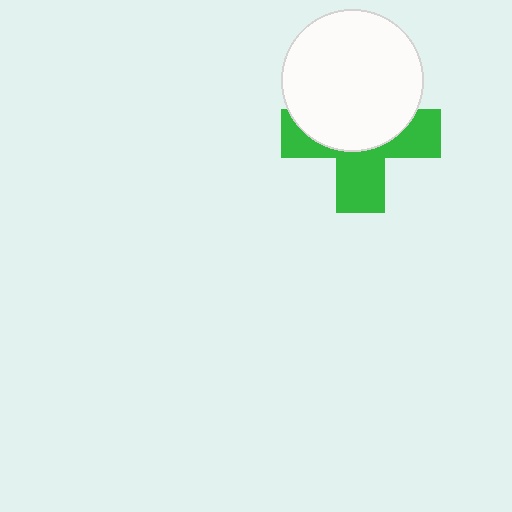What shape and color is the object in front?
The object in front is a white circle.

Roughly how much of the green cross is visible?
About half of it is visible (roughly 49%).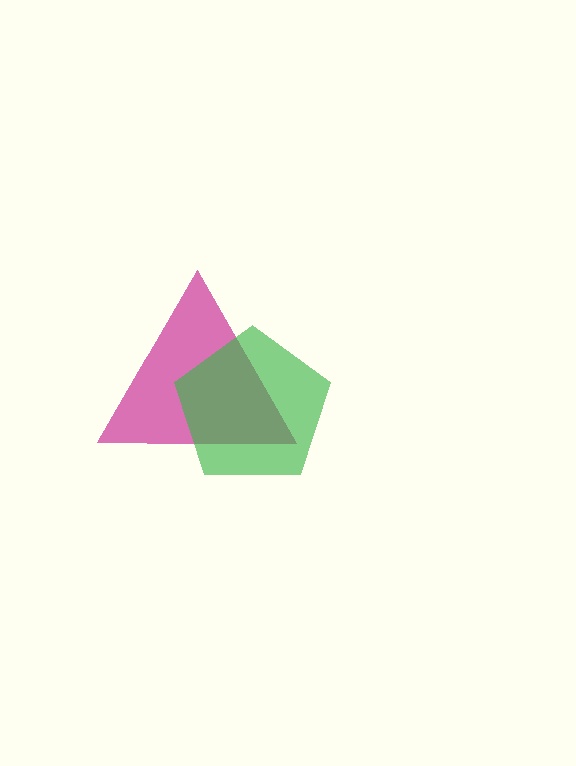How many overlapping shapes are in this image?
There are 2 overlapping shapes in the image.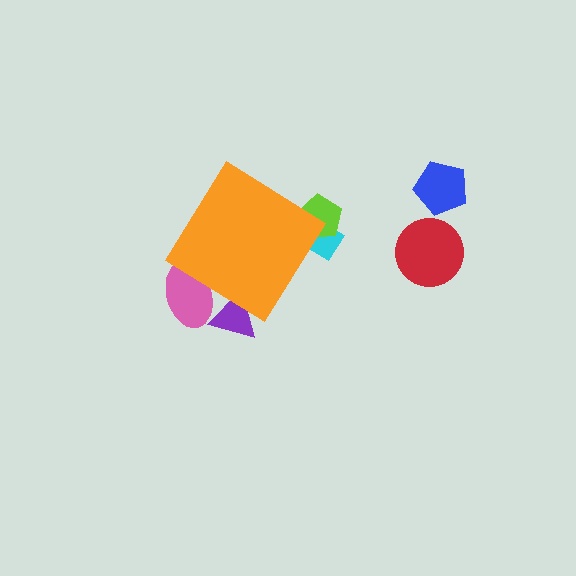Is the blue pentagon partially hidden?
No, the blue pentagon is fully visible.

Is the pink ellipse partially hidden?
Yes, the pink ellipse is partially hidden behind the orange diamond.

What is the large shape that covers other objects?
An orange diamond.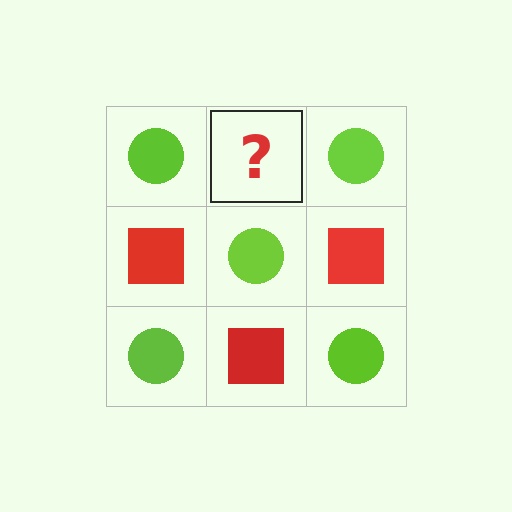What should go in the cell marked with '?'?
The missing cell should contain a red square.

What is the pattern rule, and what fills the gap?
The rule is that it alternates lime circle and red square in a checkerboard pattern. The gap should be filled with a red square.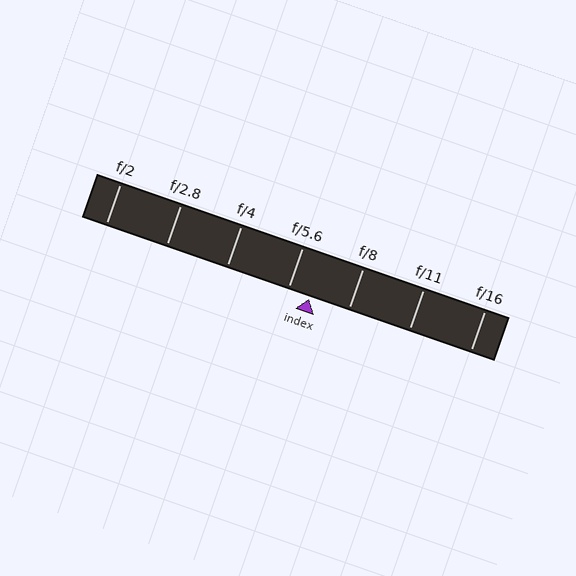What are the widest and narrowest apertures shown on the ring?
The widest aperture shown is f/2 and the narrowest is f/16.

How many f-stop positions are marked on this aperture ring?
There are 7 f-stop positions marked.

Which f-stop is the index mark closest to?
The index mark is closest to f/5.6.